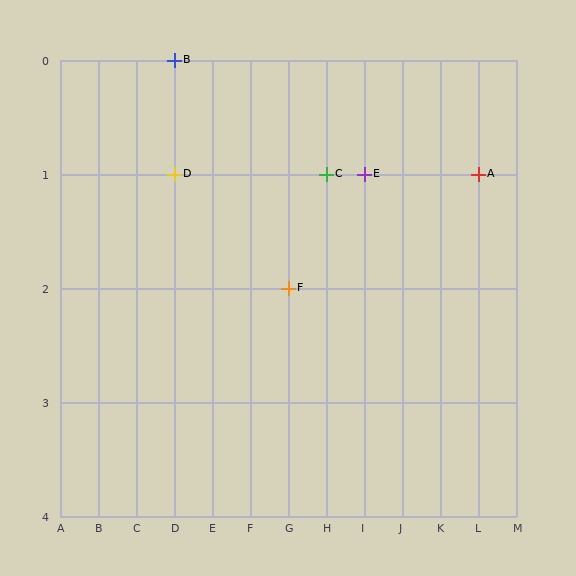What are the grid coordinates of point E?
Point E is at grid coordinates (I, 1).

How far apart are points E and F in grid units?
Points E and F are 2 columns and 1 row apart (about 2.2 grid units diagonally).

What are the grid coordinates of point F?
Point F is at grid coordinates (G, 2).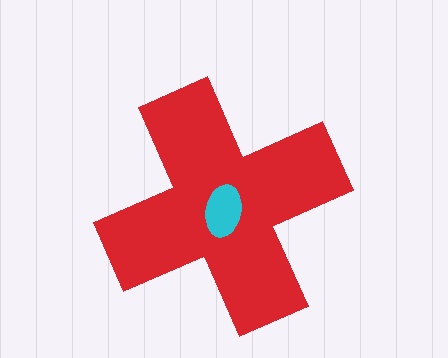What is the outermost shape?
The red cross.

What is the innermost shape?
The cyan ellipse.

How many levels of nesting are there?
2.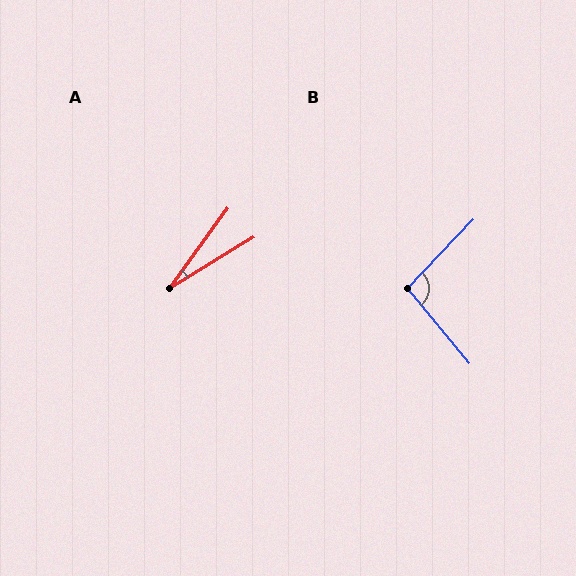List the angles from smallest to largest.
A (23°), B (97°).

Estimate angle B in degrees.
Approximately 97 degrees.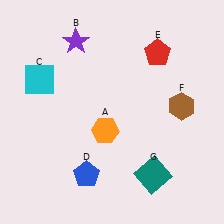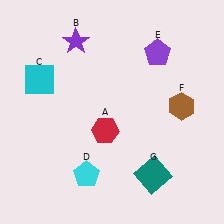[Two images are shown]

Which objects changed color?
A changed from orange to red. D changed from blue to cyan. E changed from red to purple.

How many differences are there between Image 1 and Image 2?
There are 3 differences between the two images.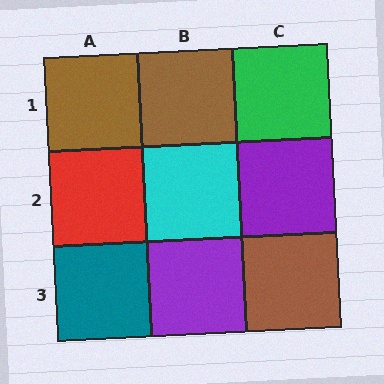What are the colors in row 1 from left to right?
Brown, brown, green.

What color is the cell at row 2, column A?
Red.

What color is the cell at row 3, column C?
Brown.